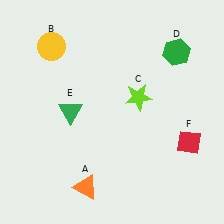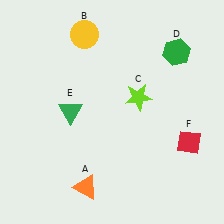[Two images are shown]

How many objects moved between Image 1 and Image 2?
1 object moved between the two images.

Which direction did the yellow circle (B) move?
The yellow circle (B) moved right.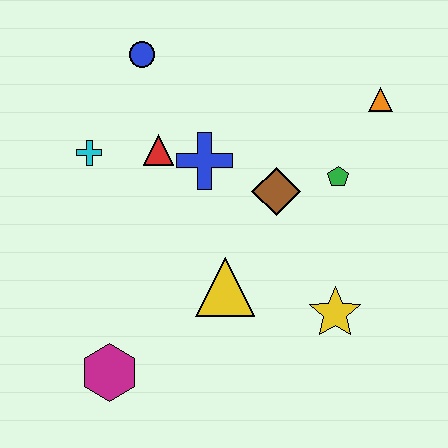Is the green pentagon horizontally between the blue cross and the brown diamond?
No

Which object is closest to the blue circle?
The red triangle is closest to the blue circle.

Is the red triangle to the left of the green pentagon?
Yes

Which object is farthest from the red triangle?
The yellow star is farthest from the red triangle.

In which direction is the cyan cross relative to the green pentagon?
The cyan cross is to the left of the green pentagon.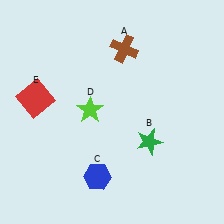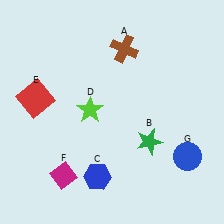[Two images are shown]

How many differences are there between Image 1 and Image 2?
There are 2 differences between the two images.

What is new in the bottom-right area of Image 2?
A blue circle (G) was added in the bottom-right area of Image 2.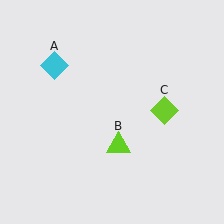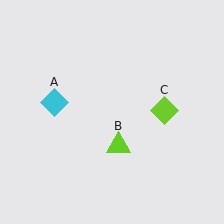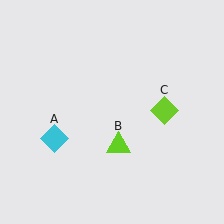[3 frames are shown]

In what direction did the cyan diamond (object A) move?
The cyan diamond (object A) moved down.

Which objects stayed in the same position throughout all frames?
Lime triangle (object B) and lime diamond (object C) remained stationary.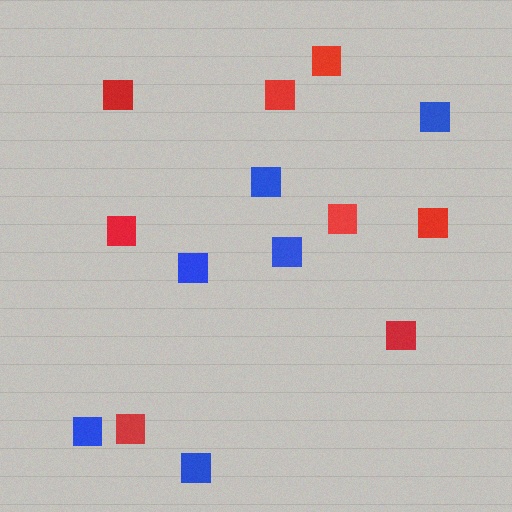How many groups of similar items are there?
There are 2 groups: one group of red squares (8) and one group of blue squares (6).